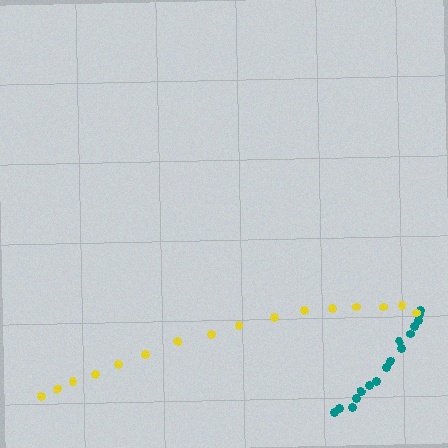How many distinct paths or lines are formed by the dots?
There are 2 distinct paths.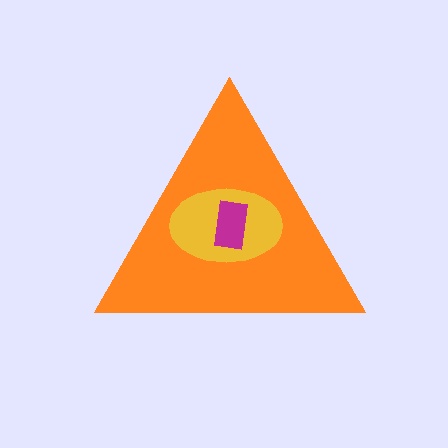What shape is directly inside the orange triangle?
The yellow ellipse.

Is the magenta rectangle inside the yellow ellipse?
Yes.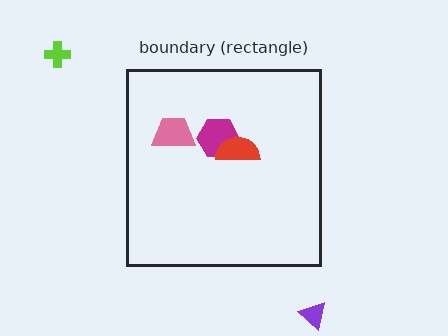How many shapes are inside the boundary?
3 inside, 2 outside.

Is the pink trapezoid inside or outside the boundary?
Inside.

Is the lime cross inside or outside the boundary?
Outside.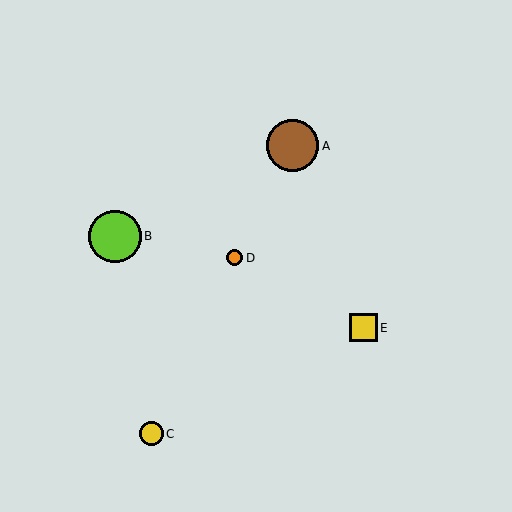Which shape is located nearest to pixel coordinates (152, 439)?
The yellow circle (labeled C) at (151, 434) is nearest to that location.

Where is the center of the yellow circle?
The center of the yellow circle is at (151, 434).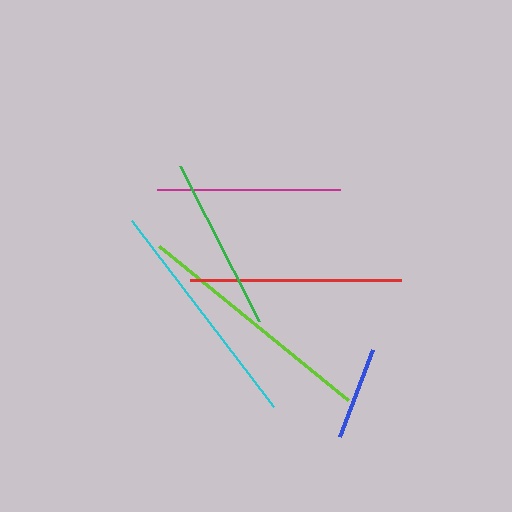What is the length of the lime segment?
The lime segment is approximately 244 pixels long.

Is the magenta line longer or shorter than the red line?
The red line is longer than the magenta line.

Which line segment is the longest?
The lime line is the longest at approximately 244 pixels.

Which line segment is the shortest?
The blue line is the shortest at approximately 93 pixels.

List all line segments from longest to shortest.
From longest to shortest: lime, cyan, red, magenta, green, blue.